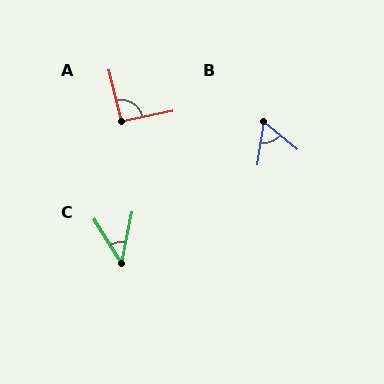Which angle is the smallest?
C, at approximately 43 degrees.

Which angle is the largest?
A, at approximately 92 degrees.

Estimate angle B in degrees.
Approximately 60 degrees.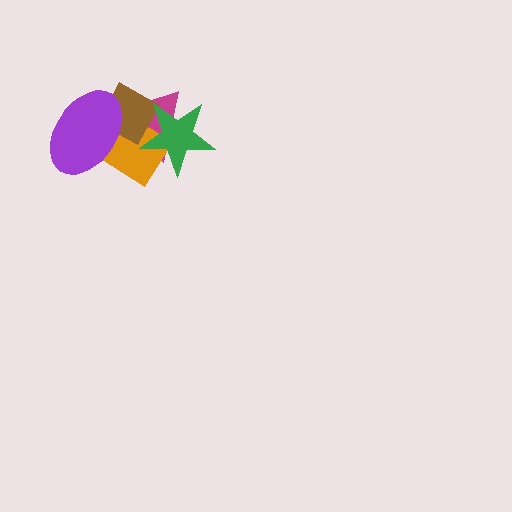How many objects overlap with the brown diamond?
4 objects overlap with the brown diamond.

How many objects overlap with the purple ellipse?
3 objects overlap with the purple ellipse.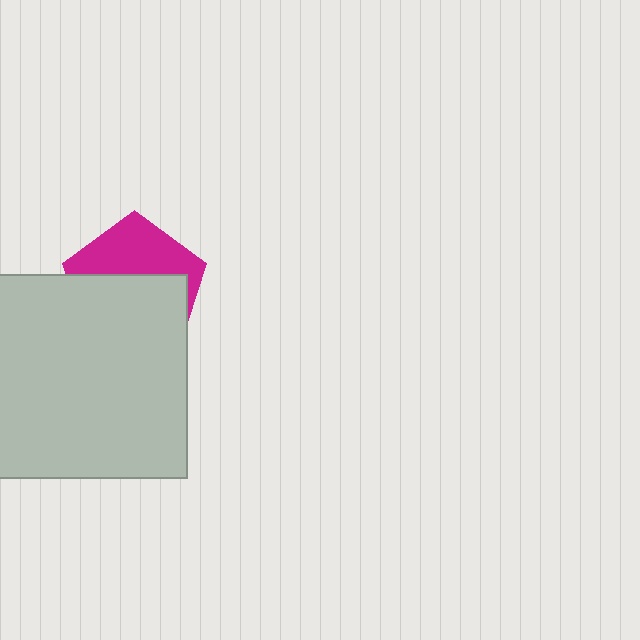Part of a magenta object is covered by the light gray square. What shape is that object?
It is a pentagon.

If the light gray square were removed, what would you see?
You would see the complete magenta pentagon.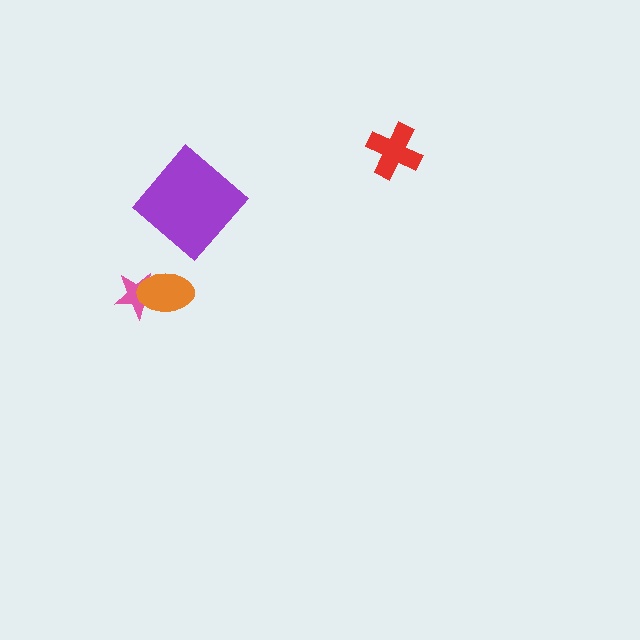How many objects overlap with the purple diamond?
0 objects overlap with the purple diamond.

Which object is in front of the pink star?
The orange ellipse is in front of the pink star.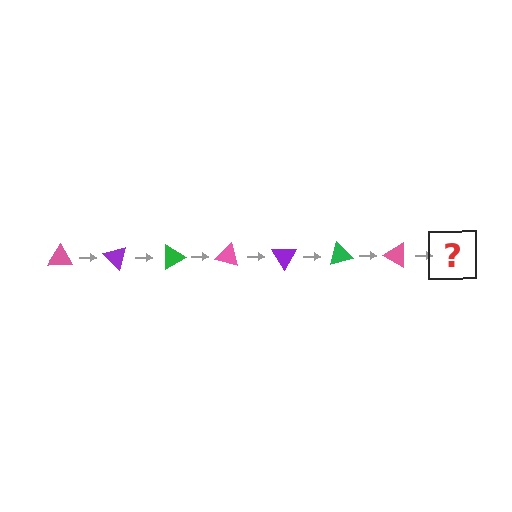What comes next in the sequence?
The next element should be a purple triangle, rotated 315 degrees from the start.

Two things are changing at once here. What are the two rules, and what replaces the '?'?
The two rules are that it rotates 45 degrees each step and the color cycles through pink, purple, and green. The '?' should be a purple triangle, rotated 315 degrees from the start.